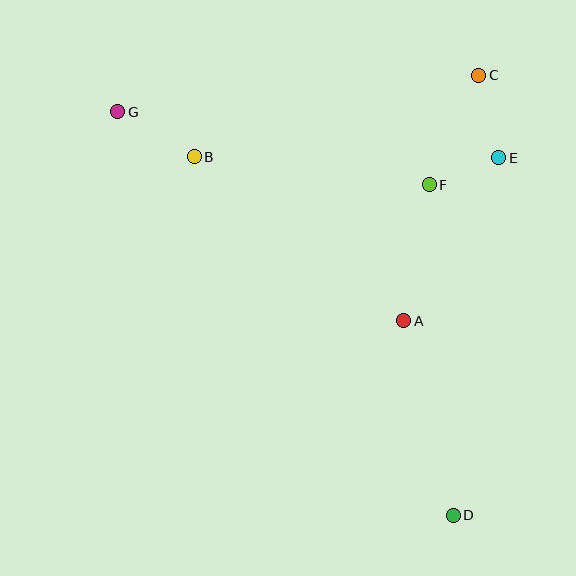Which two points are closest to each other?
Points E and F are closest to each other.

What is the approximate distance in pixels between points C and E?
The distance between C and E is approximately 85 pixels.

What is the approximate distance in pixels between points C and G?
The distance between C and G is approximately 363 pixels.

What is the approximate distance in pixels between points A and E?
The distance between A and E is approximately 189 pixels.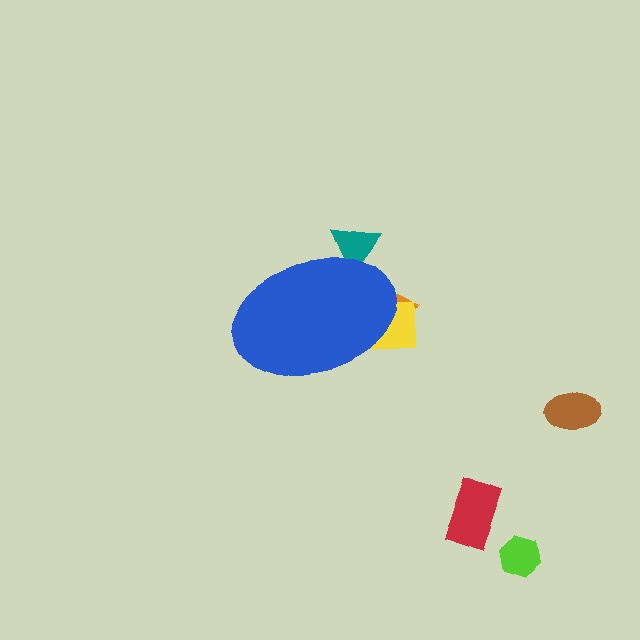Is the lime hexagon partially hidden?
No, the lime hexagon is fully visible.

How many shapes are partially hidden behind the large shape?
3 shapes are partially hidden.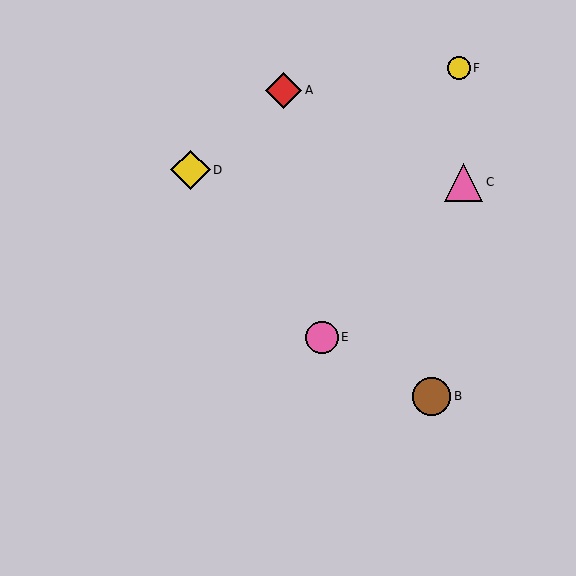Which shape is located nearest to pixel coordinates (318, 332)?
The pink circle (labeled E) at (322, 337) is nearest to that location.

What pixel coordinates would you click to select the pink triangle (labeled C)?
Click at (463, 182) to select the pink triangle C.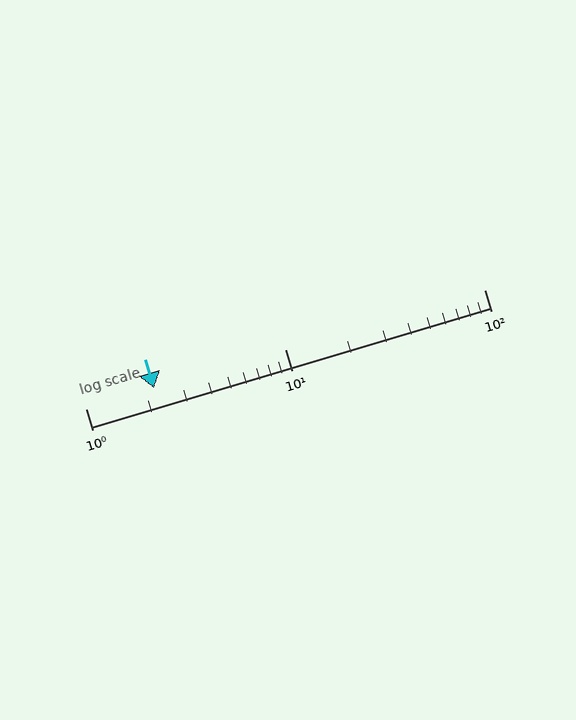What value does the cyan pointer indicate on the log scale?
The pointer indicates approximately 2.2.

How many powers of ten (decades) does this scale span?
The scale spans 2 decades, from 1 to 100.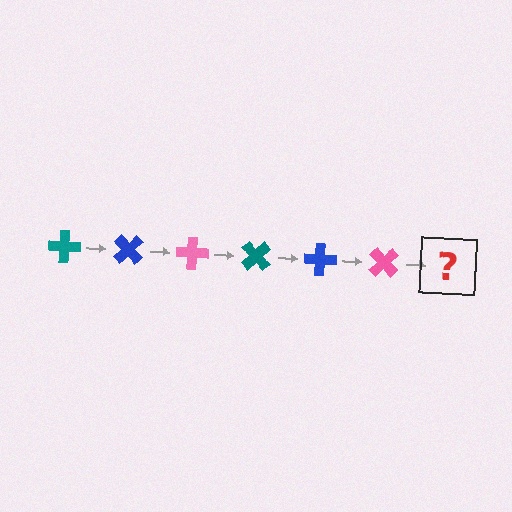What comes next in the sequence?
The next element should be a teal cross, rotated 270 degrees from the start.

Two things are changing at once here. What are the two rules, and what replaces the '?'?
The two rules are that it rotates 45 degrees each step and the color cycles through teal, blue, and pink. The '?' should be a teal cross, rotated 270 degrees from the start.